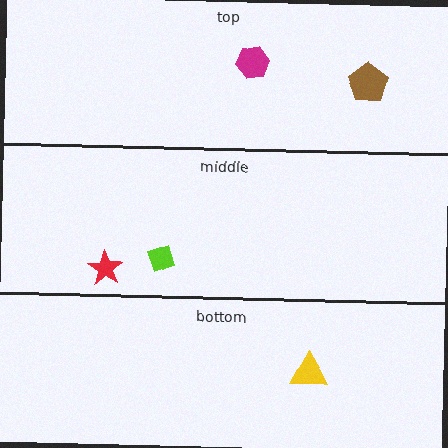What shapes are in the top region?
The magenta hexagon, the brown pentagon.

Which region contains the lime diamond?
The middle region.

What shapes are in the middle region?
The red star, the lime diamond.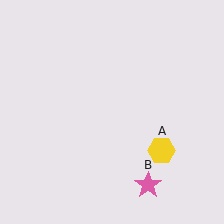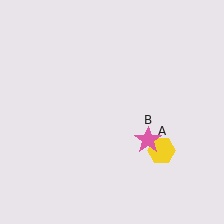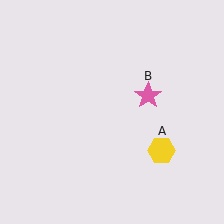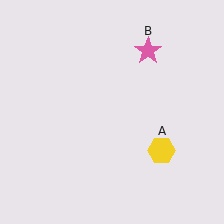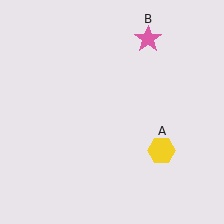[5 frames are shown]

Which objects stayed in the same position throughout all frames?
Yellow hexagon (object A) remained stationary.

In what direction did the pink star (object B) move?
The pink star (object B) moved up.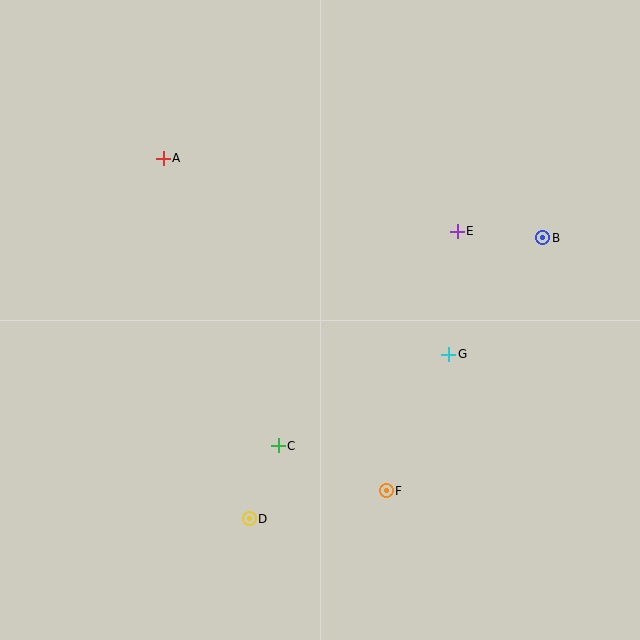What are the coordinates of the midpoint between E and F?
The midpoint between E and F is at (422, 361).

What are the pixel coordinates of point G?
Point G is at (449, 354).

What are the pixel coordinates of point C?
Point C is at (278, 446).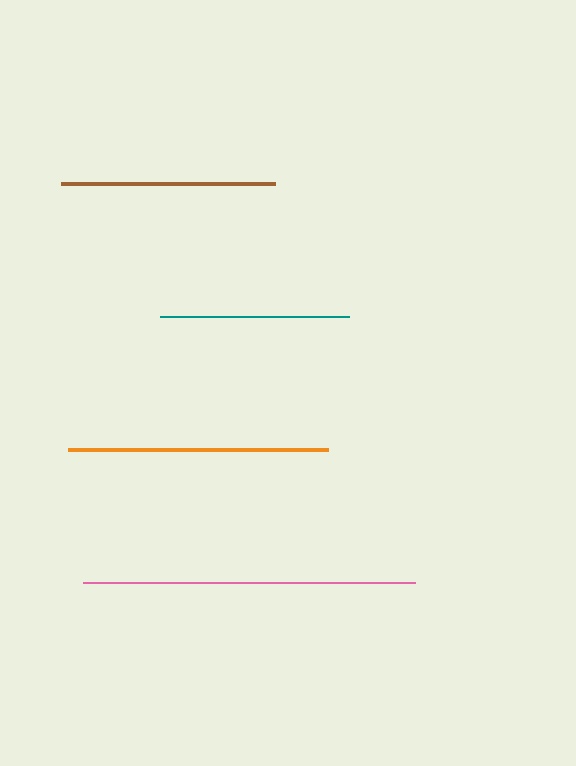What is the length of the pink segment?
The pink segment is approximately 332 pixels long.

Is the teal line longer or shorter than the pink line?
The pink line is longer than the teal line.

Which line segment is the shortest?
The teal line is the shortest at approximately 189 pixels.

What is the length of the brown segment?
The brown segment is approximately 214 pixels long.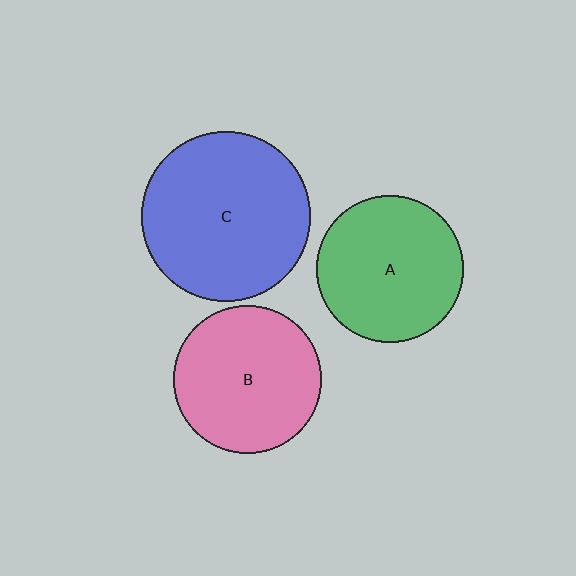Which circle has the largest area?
Circle C (blue).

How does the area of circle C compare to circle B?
Approximately 1.3 times.